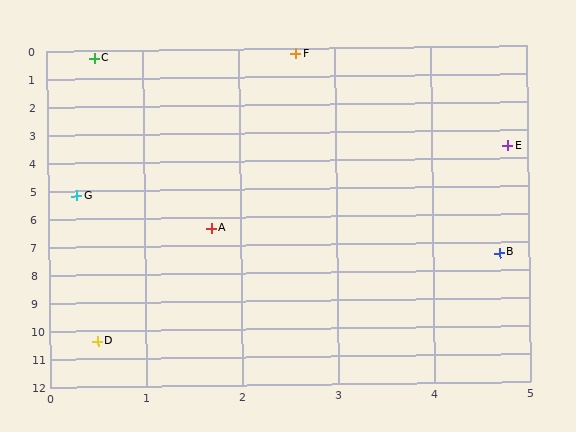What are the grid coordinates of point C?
Point C is at approximately (0.5, 0.3).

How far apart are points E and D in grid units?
Points E and D are about 8.0 grid units apart.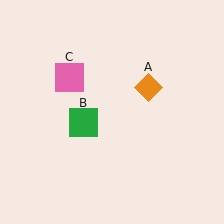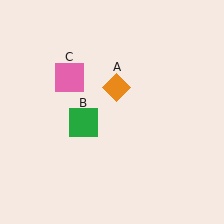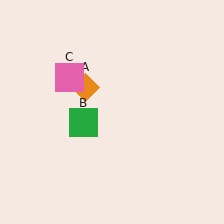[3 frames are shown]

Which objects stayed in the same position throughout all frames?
Green square (object B) and pink square (object C) remained stationary.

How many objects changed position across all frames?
1 object changed position: orange diamond (object A).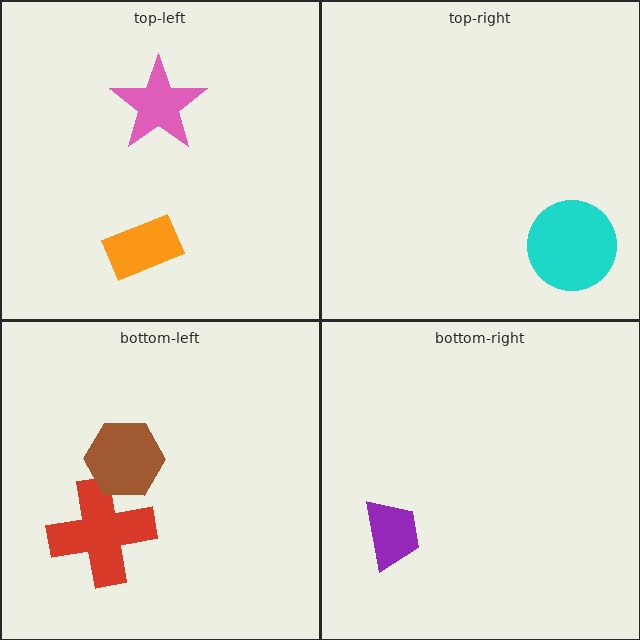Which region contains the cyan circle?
The top-right region.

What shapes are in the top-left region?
The pink star, the orange rectangle.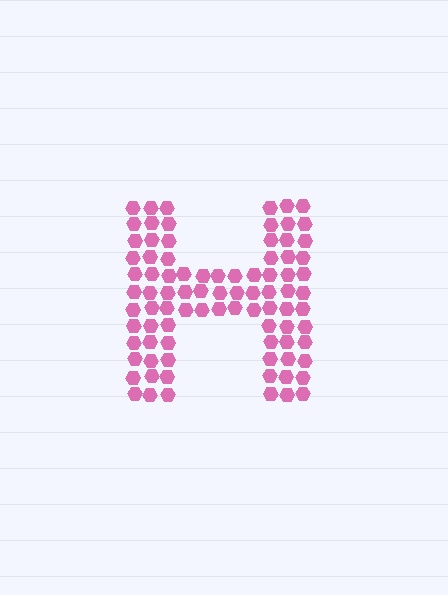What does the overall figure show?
The overall figure shows the letter H.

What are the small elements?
The small elements are hexagons.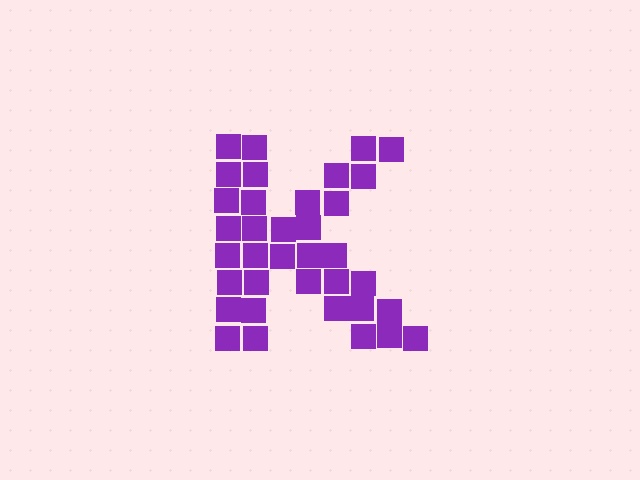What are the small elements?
The small elements are squares.